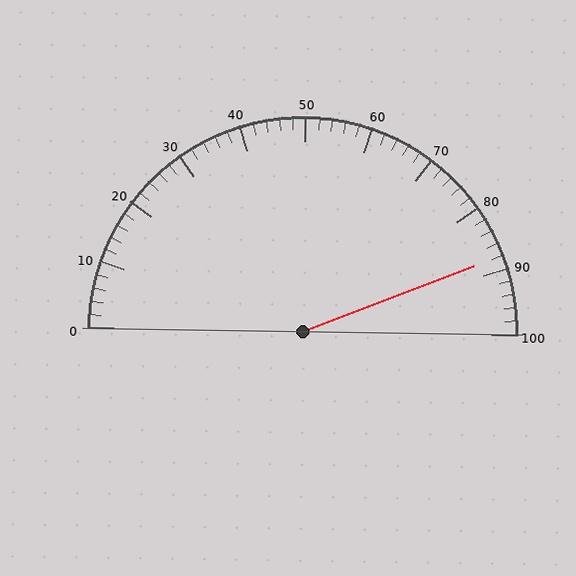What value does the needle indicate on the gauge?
The needle indicates approximately 88.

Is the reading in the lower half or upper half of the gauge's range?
The reading is in the upper half of the range (0 to 100).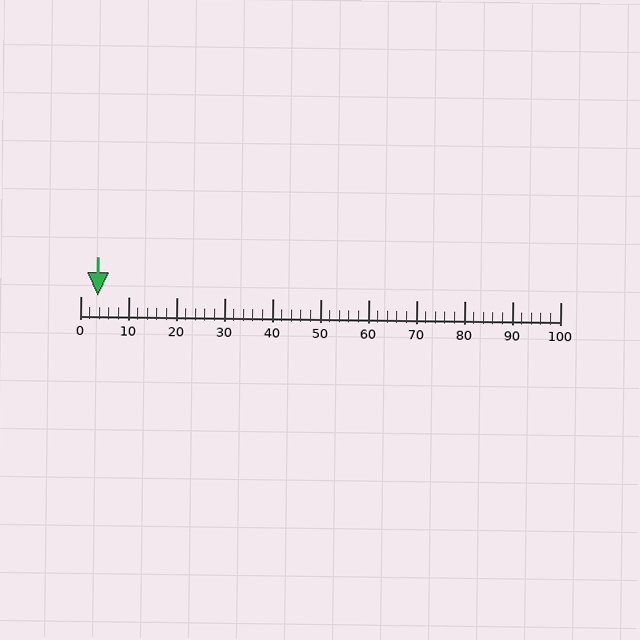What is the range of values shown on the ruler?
The ruler shows values from 0 to 100.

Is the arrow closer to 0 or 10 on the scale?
The arrow is closer to 0.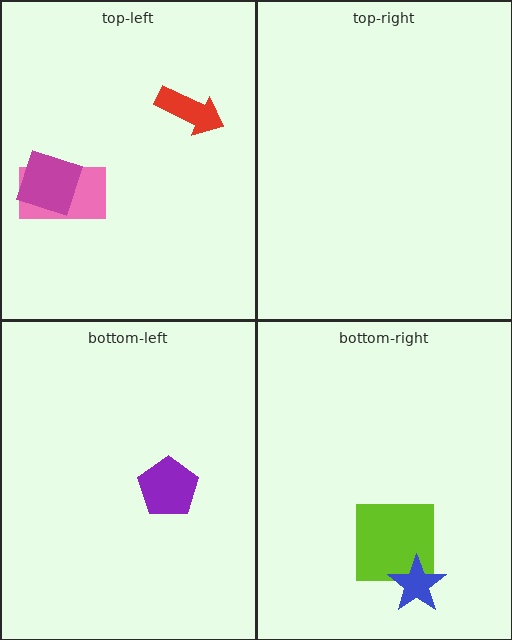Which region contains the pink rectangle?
The top-left region.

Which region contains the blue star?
The bottom-right region.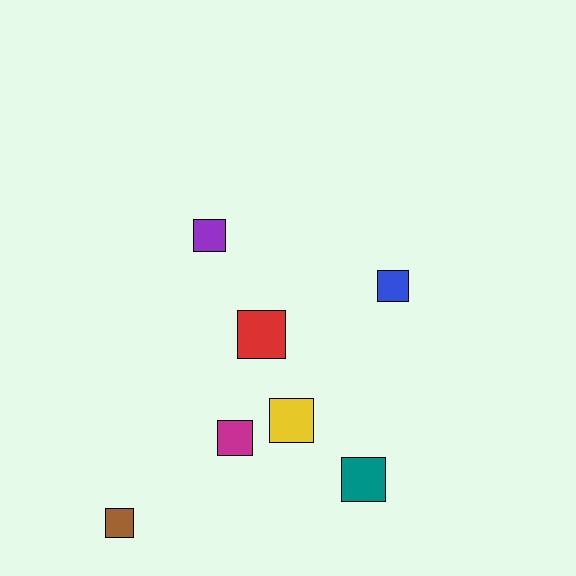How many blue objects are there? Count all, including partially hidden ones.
There is 1 blue object.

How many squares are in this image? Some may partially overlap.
There are 7 squares.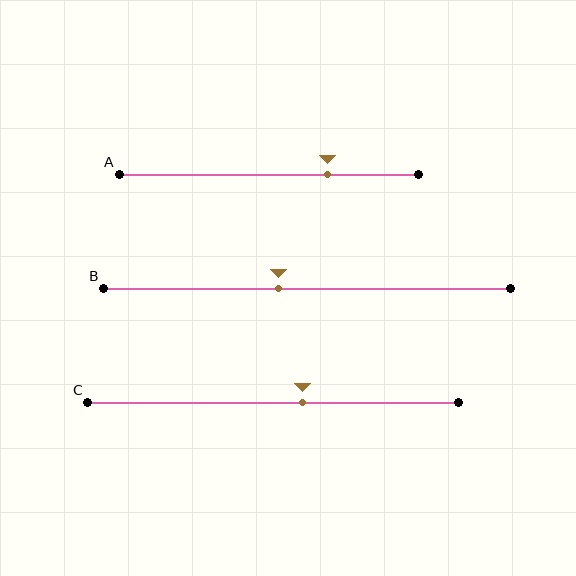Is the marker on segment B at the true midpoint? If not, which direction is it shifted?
No, the marker on segment B is shifted to the left by about 7% of the segment length.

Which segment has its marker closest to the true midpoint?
Segment B has its marker closest to the true midpoint.